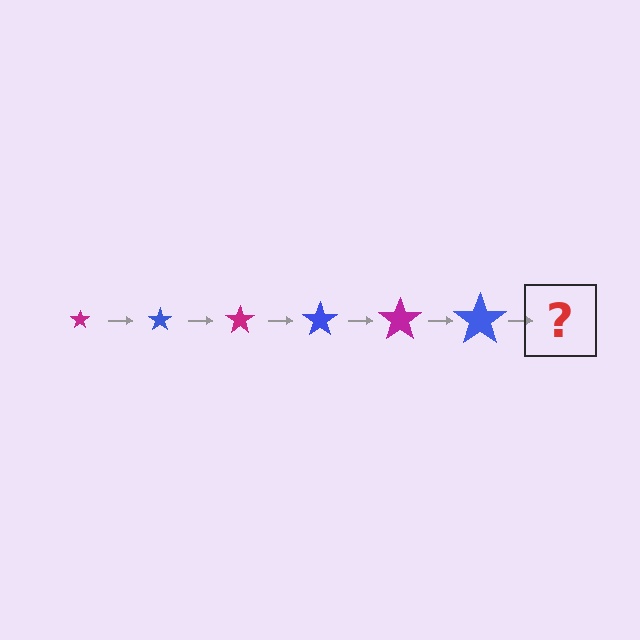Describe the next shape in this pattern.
It should be a magenta star, larger than the previous one.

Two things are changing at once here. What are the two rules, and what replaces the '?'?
The two rules are that the star grows larger each step and the color cycles through magenta and blue. The '?' should be a magenta star, larger than the previous one.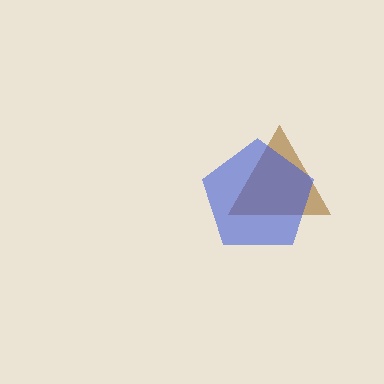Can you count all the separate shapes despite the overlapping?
Yes, there are 2 separate shapes.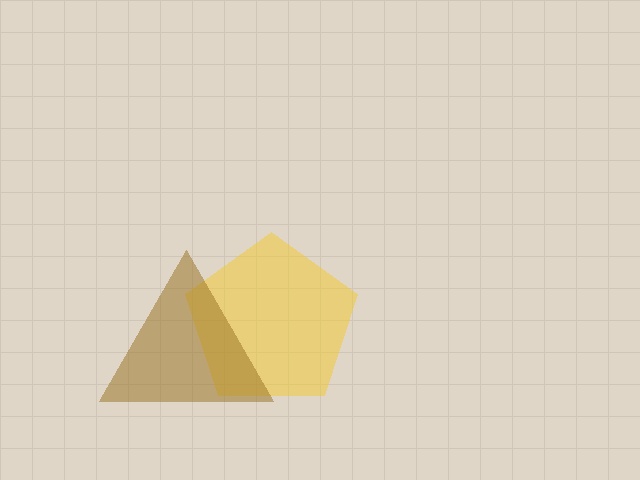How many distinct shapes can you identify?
There are 2 distinct shapes: a yellow pentagon, a brown triangle.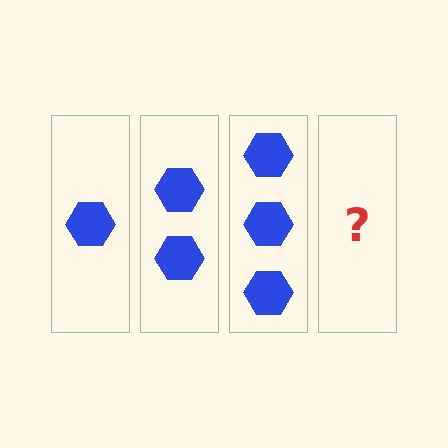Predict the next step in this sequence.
The next step is 4 hexagons.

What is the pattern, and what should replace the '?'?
The pattern is that each step adds one more hexagon. The '?' should be 4 hexagons.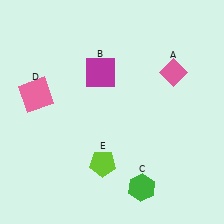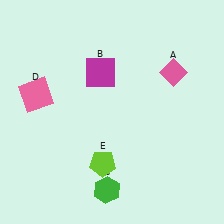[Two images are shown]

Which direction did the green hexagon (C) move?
The green hexagon (C) moved left.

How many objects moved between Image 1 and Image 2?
1 object moved between the two images.